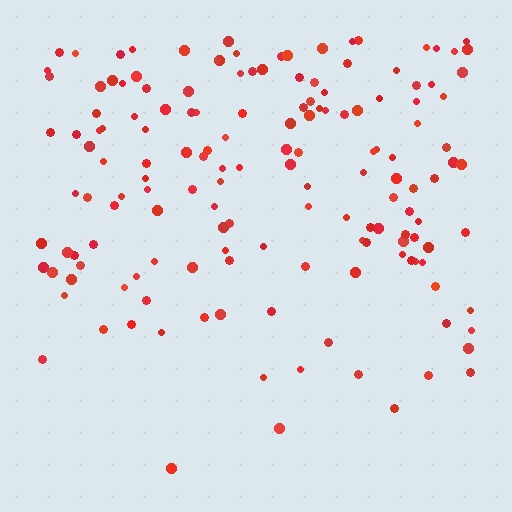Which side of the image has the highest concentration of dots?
The top.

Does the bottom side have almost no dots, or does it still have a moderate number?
Still a moderate number, just noticeably fewer than the top.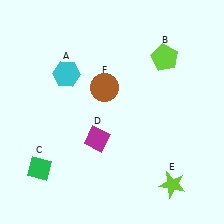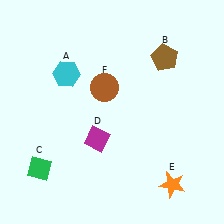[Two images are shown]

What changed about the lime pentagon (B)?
In Image 1, B is lime. In Image 2, it changed to brown.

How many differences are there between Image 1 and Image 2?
There are 2 differences between the two images.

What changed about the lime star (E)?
In Image 1, E is lime. In Image 2, it changed to orange.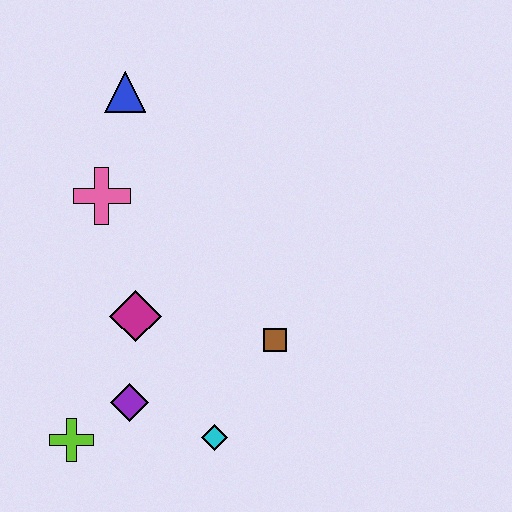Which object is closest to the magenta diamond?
The purple diamond is closest to the magenta diamond.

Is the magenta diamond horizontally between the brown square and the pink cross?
Yes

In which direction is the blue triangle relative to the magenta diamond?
The blue triangle is above the magenta diamond.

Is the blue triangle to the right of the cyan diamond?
No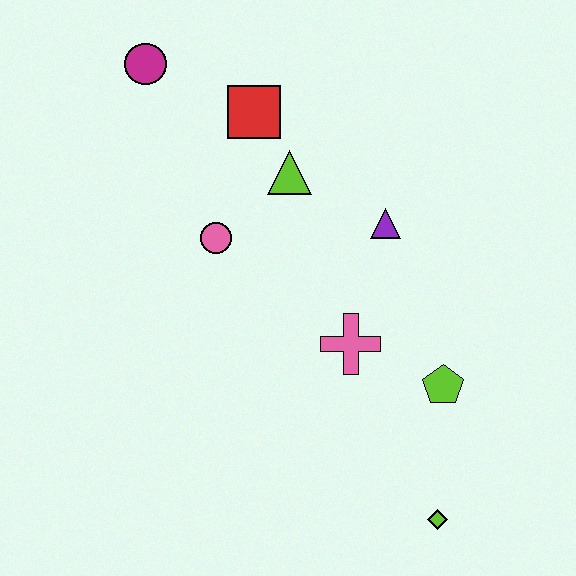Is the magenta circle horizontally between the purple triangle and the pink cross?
No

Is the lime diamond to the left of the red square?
No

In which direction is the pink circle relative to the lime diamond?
The pink circle is above the lime diamond.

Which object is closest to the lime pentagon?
The pink cross is closest to the lime pentagon.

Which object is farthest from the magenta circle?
The lime diamond is farthest from the magenta circle.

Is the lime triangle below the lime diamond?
No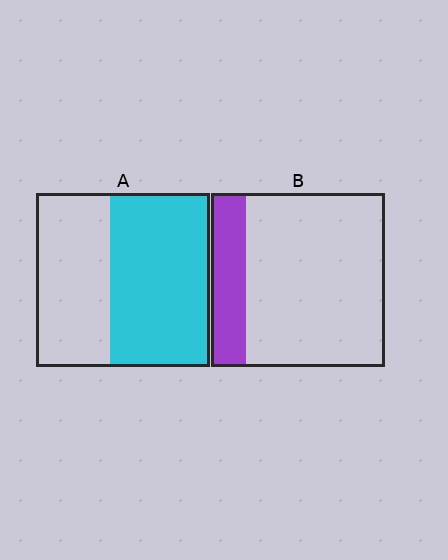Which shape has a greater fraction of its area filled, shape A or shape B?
Shape A.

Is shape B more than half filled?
No.